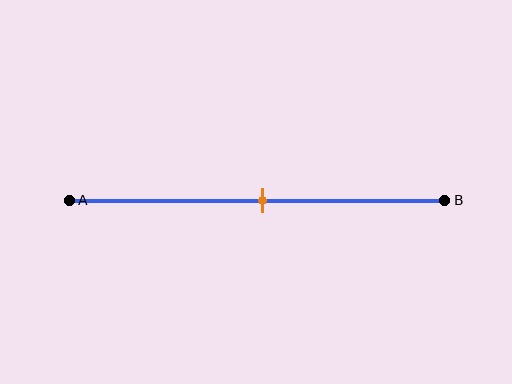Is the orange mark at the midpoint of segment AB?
Yes, the mark is approximately at the midpoint.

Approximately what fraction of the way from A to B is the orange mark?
The orange mark is approximately 50% of the way from A to B.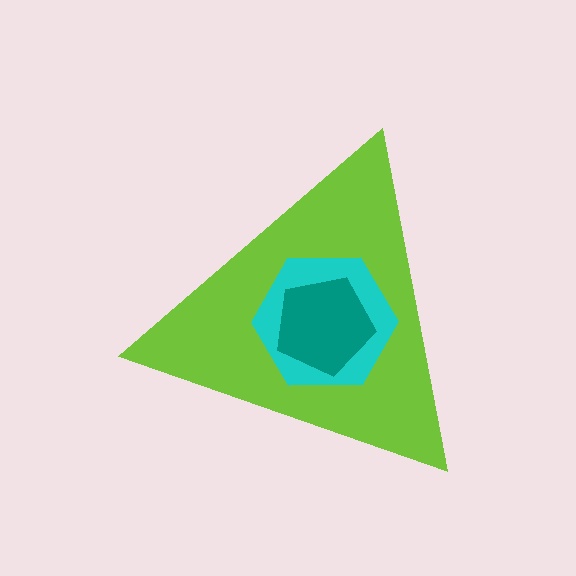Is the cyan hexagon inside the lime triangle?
Yes.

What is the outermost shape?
The lime triangle.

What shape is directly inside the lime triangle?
The cyan hexagon.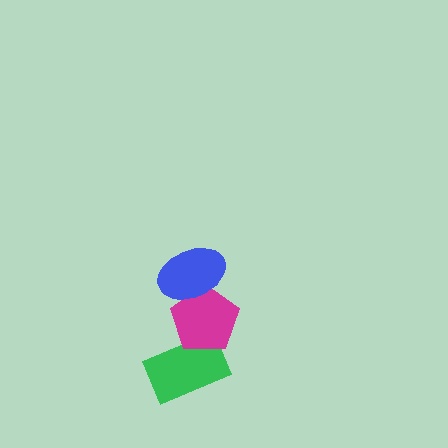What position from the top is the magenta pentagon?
The magenta pentagon is 2nd from the top.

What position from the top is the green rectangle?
The green rectangle is 3rd from the top.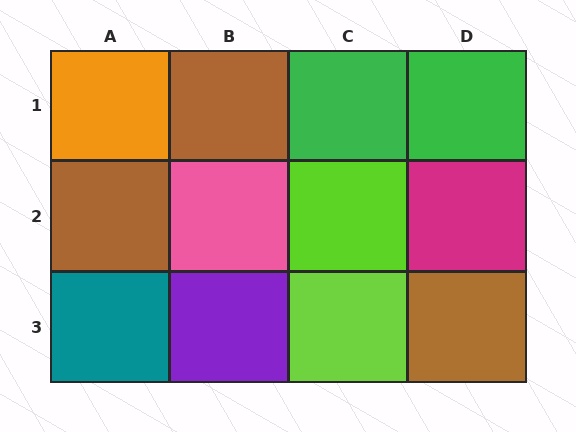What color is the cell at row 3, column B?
Purple.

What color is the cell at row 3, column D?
Brown.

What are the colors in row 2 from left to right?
Brown, pink, lime, magenta.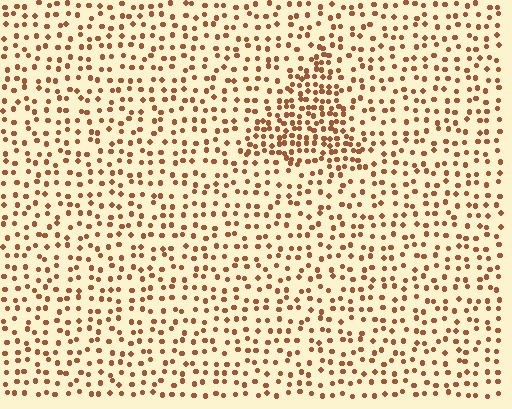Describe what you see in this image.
The image contains small brown elements arranged at two different densities. A triangle-shaped region is visible where the elements are more densely packed than the surrounding area.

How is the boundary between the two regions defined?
The boundary is defined by a change in element density (approximately 2.0x ratio). All elements are the same color, size, and shape.